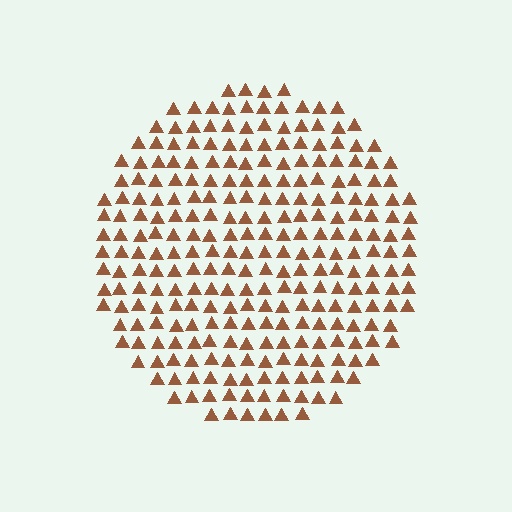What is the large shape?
The large shape is a circle.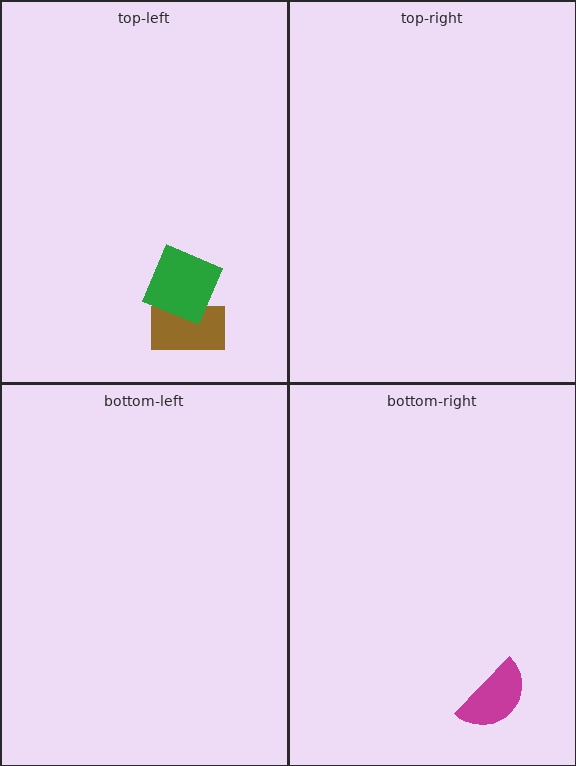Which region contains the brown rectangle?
The top-left region.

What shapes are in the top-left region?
The brown rectangle, the green square.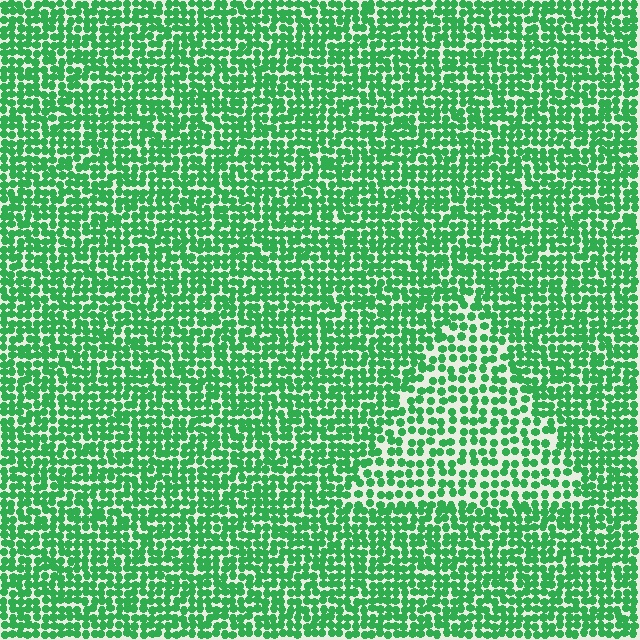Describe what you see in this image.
The image contains small green elements arranged at two different densities. A triangle-shaped region is visible where the elements are less densely packed than the surrounding area.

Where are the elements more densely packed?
The elements are more densely packed outside the triangle boundary.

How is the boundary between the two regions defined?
The boundary is defined by a change in element density (approximately 1.6x ratio). All elements are the same color, size, and shape.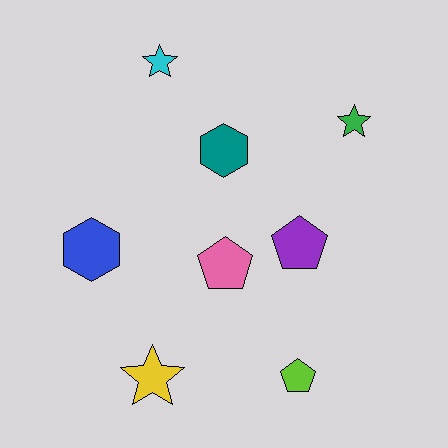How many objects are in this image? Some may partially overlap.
There are 8 objects.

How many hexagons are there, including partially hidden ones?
There are 2 hexagons.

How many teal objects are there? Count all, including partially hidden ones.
There is 1 teal object.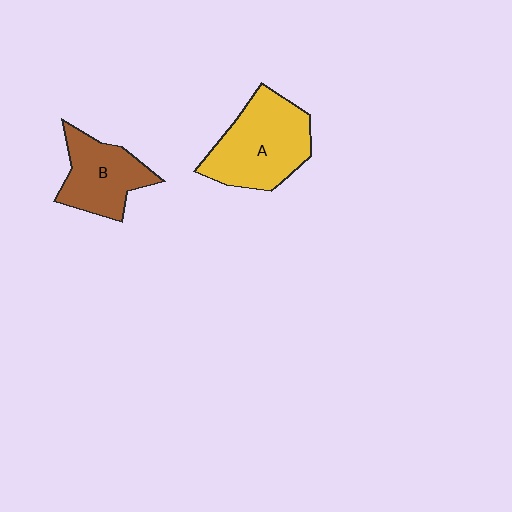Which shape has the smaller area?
Shape B (brown).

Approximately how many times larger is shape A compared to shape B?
Approximately 1.4 times.